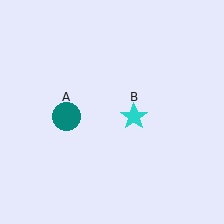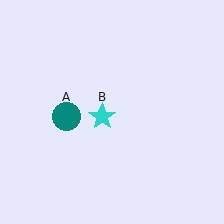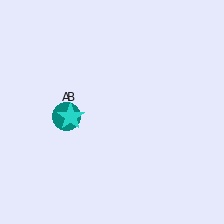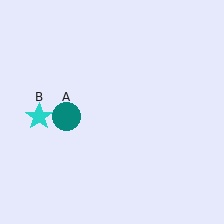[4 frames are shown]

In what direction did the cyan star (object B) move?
The cyan star (object B) moved left.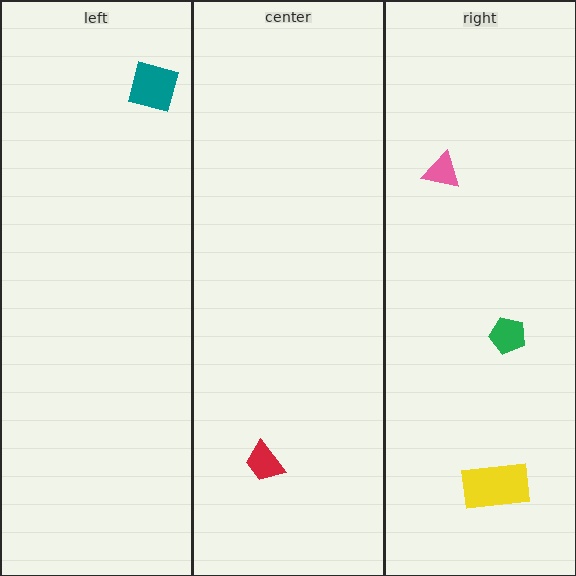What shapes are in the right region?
The green pentagon, the yellow rectangle, the pink triangle.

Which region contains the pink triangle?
The right region.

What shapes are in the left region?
The teal diamond.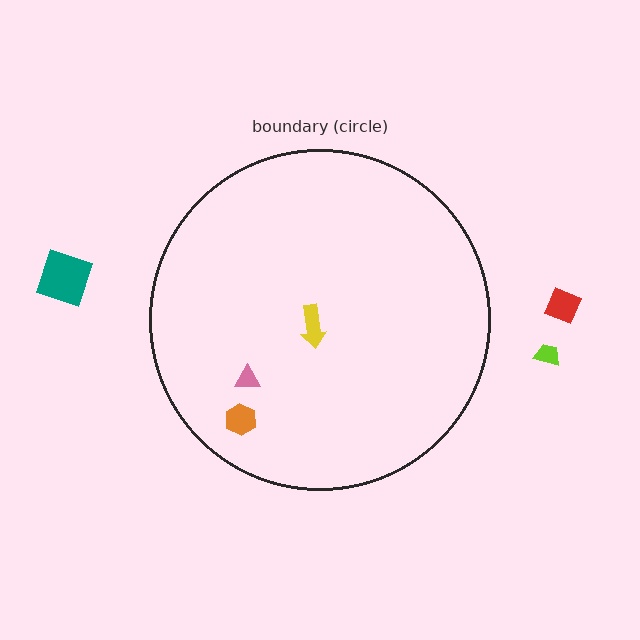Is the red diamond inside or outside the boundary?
Outside.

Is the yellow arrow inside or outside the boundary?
Inside.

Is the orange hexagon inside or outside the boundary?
Inside.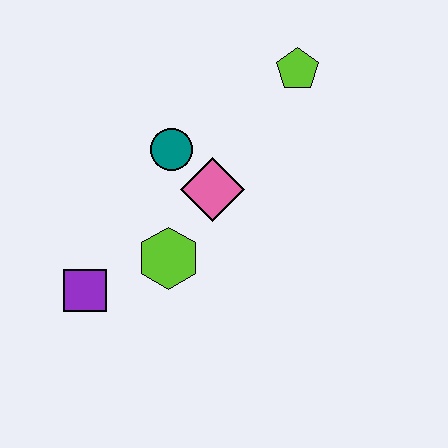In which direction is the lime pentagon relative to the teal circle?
The lime pentagon is to the right of the teal circle.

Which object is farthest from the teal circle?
The purple square is farthest from the teal circle.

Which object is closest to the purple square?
The lime hexagon is closest to the purple square.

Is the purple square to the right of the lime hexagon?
No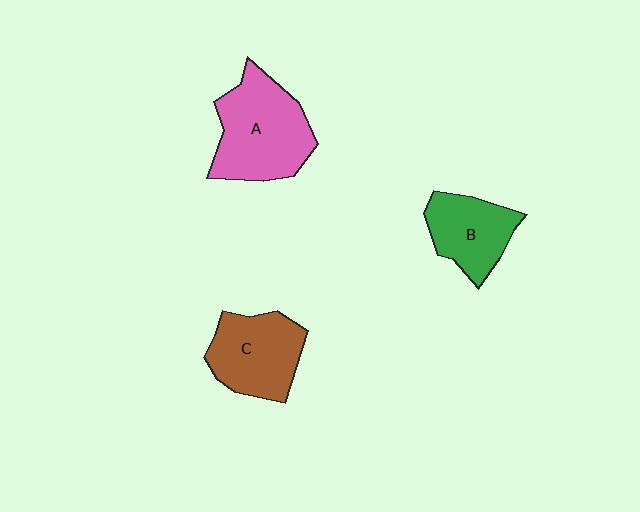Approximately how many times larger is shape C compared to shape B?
Approximately 1.2 times.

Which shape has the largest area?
Shape A (pink).